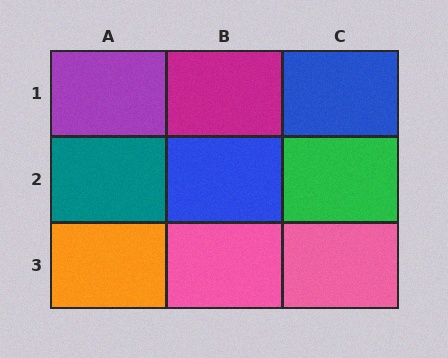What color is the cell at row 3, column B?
Pink.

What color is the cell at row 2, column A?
Teal.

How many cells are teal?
1 cell is teal.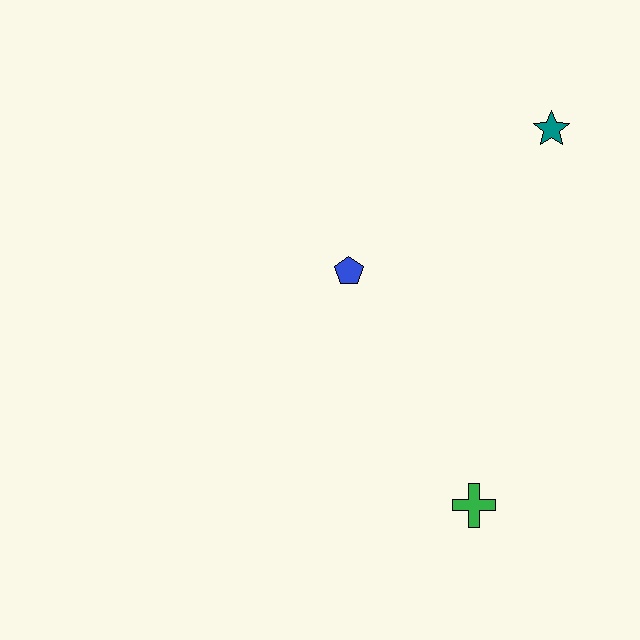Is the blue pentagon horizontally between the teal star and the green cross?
No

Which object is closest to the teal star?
The blue pentagon is closest to the teal star.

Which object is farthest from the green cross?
The teal star is farthest from the green cross.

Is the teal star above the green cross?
Yes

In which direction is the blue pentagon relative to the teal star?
The blue pentagon is to the left of the teal star.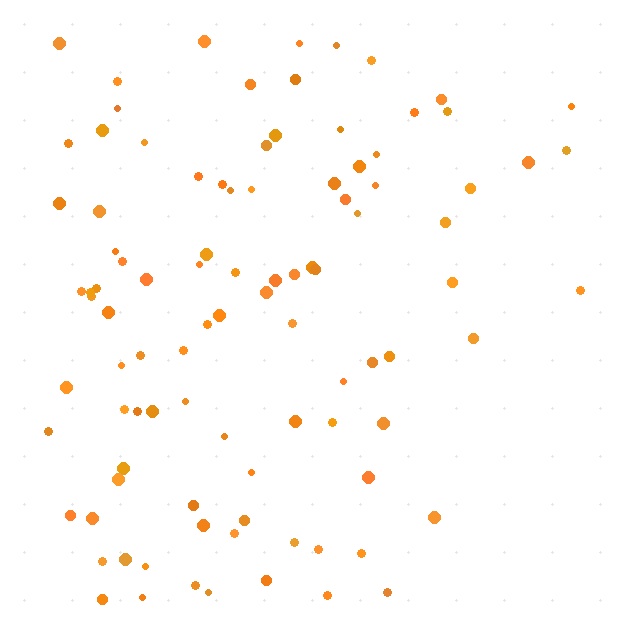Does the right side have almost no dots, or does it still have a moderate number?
Still a moderate number, just noticeably fewer than the left.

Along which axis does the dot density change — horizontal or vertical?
Horizontal.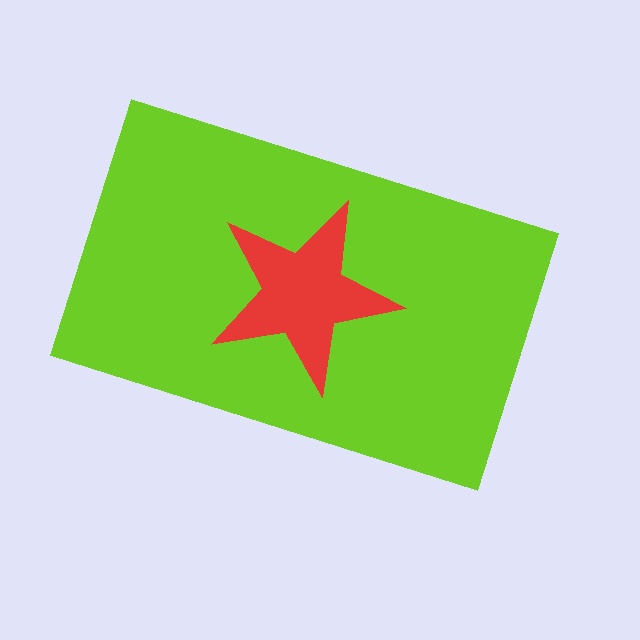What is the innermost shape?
The red star.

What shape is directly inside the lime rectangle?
The red star.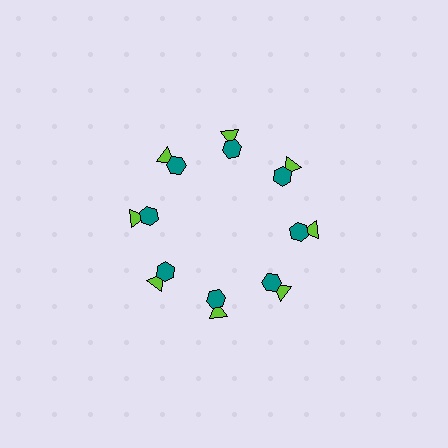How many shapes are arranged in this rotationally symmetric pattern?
There are 16 shapes, arranged in 8 groups of 2.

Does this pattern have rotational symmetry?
Yes, this pattern has 8-fold rotational symmetry. It looks the same after rotating 45 degrees around the center.